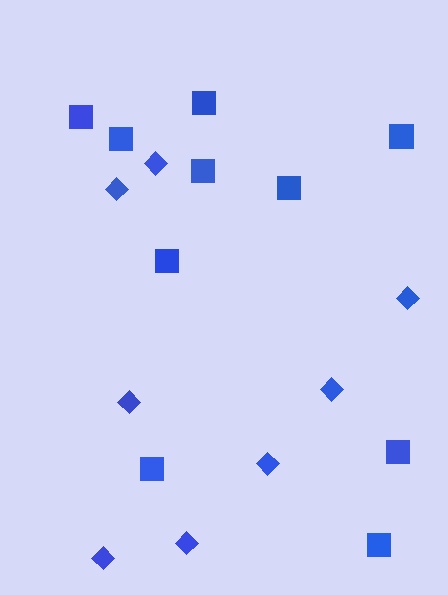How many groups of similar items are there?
There are 2 groups: one group of squares (10) and one group of diamonds (8).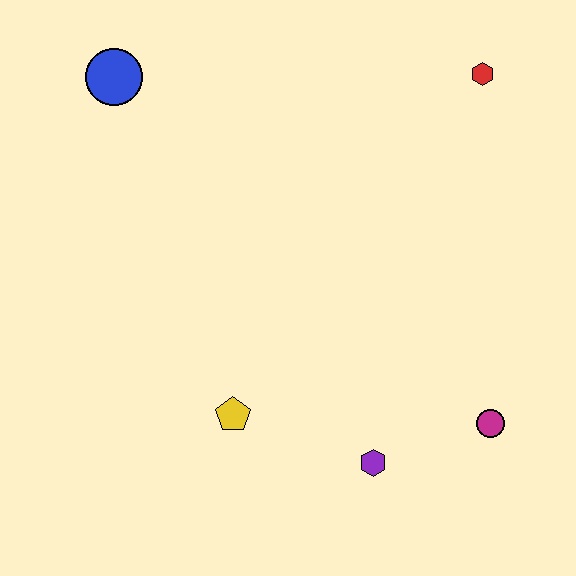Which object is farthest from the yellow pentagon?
The red hexagon is farthest from the yellow pentagon.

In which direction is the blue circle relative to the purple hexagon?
The blue circle is above the purple hexagon.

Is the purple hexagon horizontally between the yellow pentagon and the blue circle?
No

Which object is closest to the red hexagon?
The magenta circle is closest to the red hexagon.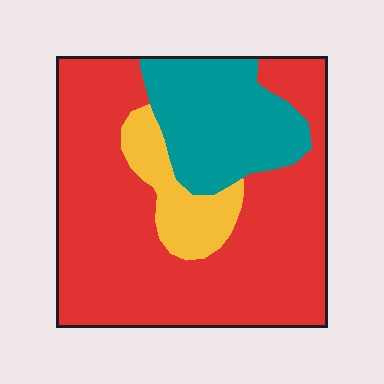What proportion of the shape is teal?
Teal covers about 20% of the shape.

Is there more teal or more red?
Red.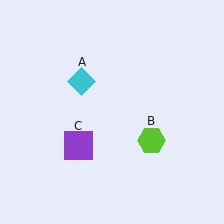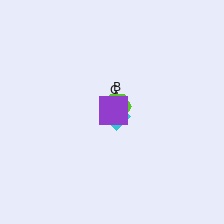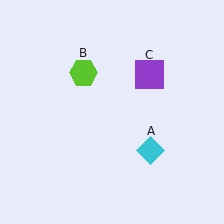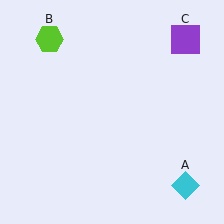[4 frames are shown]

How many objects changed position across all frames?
3 objects changed position: cyan diamond (object A), lime hexagon (object B), purple square (object C).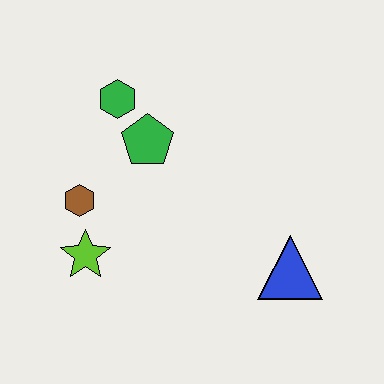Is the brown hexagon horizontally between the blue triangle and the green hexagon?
No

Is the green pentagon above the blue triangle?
Yes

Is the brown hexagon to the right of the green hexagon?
No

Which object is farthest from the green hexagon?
The blue triangle is farthest from the green hexagon.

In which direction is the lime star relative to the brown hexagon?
The lime star is below the brown hexagon.